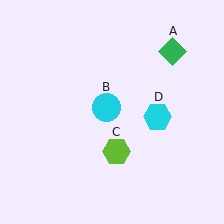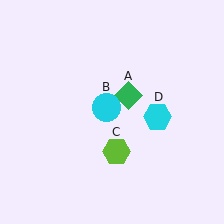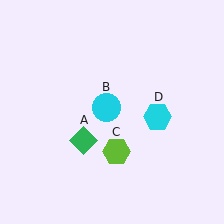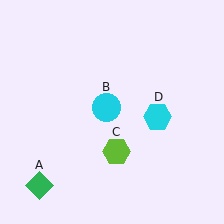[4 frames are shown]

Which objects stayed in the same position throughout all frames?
Cyan circle (object B) and lime hexagon (object C) and cyan hexagon (object D) remained stationary.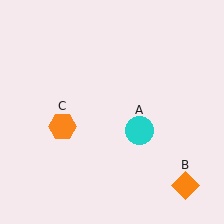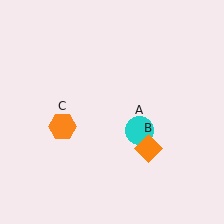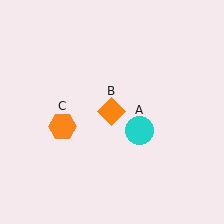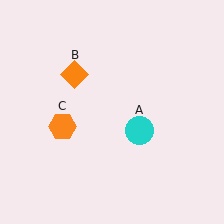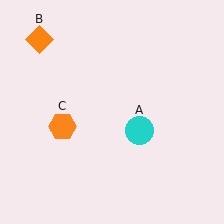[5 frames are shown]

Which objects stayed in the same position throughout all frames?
Cyan circle (object A) and orange hexagon (object C) remained stationary.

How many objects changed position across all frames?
1 object changed position: orange diamond (object B).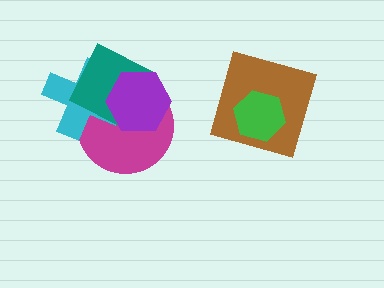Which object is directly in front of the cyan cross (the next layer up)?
The teal square is directly in front of the cyan cross.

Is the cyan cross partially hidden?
Yes, it is partially covered by another shape.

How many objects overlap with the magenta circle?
3 objects overlap with the magenta circle.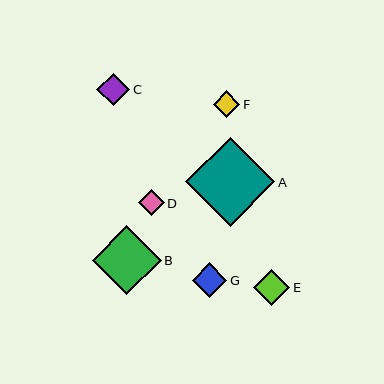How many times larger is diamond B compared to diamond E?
Diamond B is approximately 1.9 times the size of diamond E.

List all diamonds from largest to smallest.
From largest to smallest: A, B, E, G, C, F, D.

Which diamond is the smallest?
Diamond D is the smallest with a size of approximately 26 pixels.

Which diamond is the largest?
Diamond A is the largest with a size of approximately 89 pixels.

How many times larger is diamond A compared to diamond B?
Diamond A is approximately 1.3 times the size of diamond B.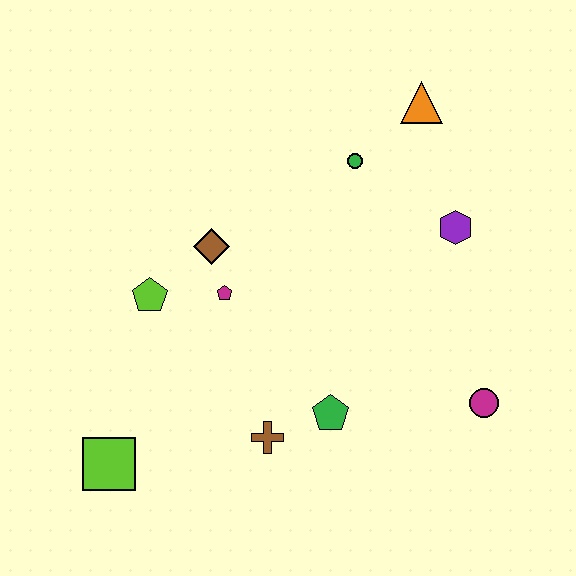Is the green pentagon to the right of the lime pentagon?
Yes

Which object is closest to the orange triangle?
The green circle is closest to the orange triangle.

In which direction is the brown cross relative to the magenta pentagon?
The brown cross is below the magenta pentagon.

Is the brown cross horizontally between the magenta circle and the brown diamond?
Yes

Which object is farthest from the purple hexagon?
The lime square is farthest from the purple hexagon.